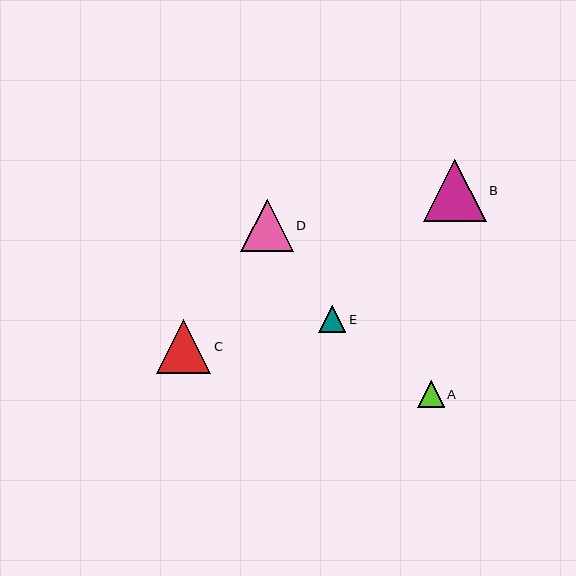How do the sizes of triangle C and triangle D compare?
Triangle C and triangle D are approximately the same size.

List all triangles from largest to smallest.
From largest to smallest: B, C, D, E, A.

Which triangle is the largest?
Triangle B is the largest with a size of approximately 62 pixels.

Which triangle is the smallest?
Triangle A is the smallest with a size of approximately 27 pixels.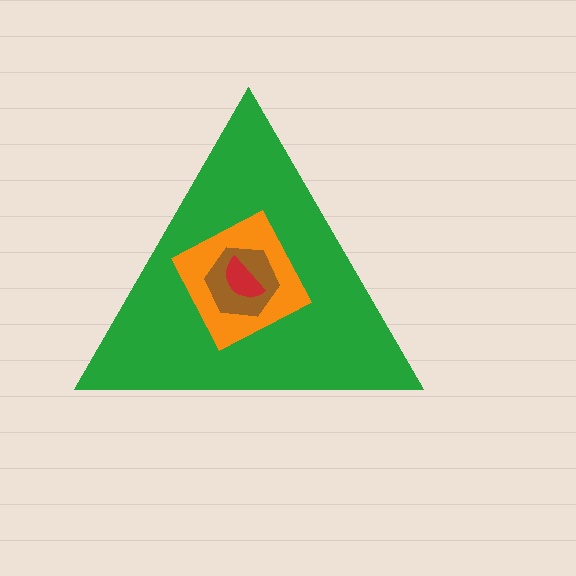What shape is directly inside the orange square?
The brown hexagon.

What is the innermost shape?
The red semicircle.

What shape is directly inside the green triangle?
The orange square.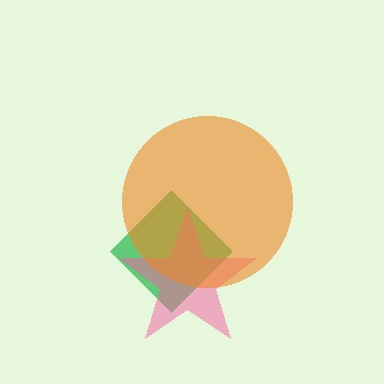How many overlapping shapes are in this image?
There are 3 overlapping shapes in the image.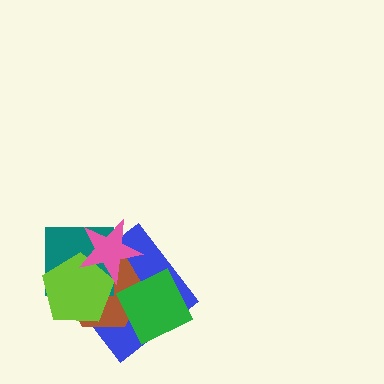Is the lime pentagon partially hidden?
Yes, it is partially covered by another shape.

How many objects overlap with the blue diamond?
5 objects overlap with the blue diamond.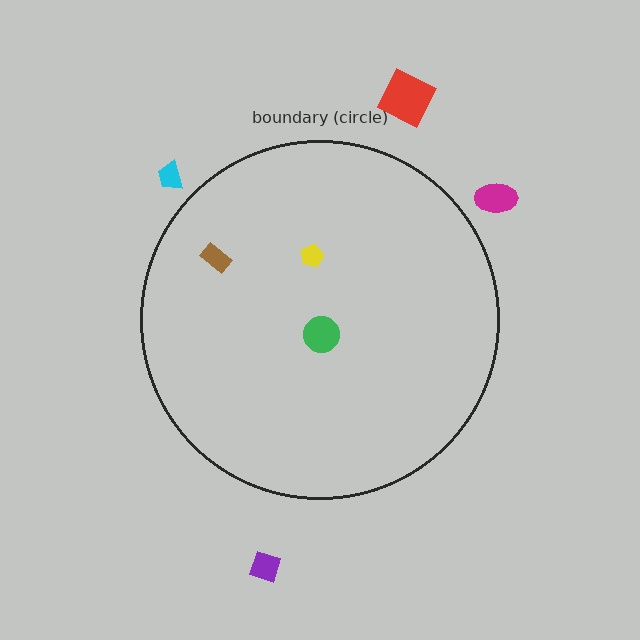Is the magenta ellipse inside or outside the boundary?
Outside.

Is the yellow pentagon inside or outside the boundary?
Inside.